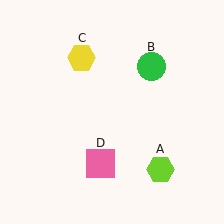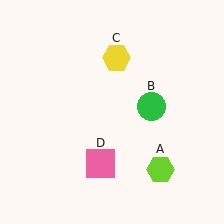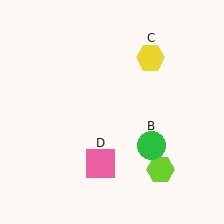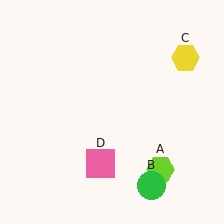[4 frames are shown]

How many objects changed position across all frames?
2 objects changed position: green circle (object B), yellow hexagon (object C).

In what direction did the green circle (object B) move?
The green circle (object B) moved down.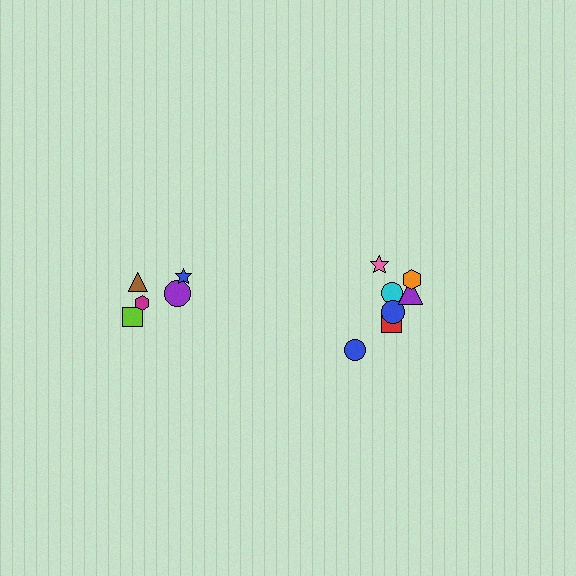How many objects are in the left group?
There are 5 objects.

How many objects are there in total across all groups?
There are 12 objects.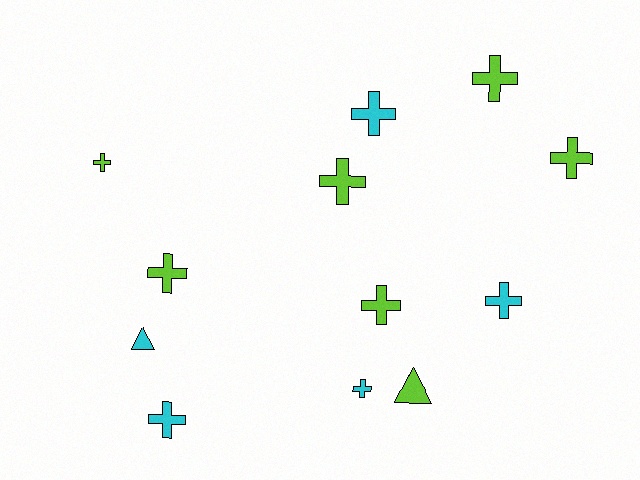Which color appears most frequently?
Lime, with 7 objects.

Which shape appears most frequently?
Cross, with 10 objects.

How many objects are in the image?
There are 12 objects.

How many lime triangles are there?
There is 1 lime triangle.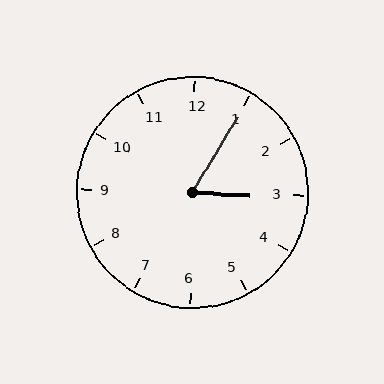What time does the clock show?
3:05.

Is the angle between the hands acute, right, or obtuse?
It is acute.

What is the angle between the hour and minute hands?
Approximately 62 degrees.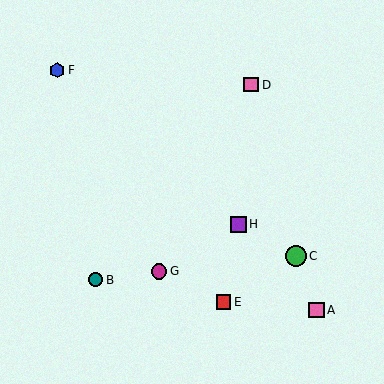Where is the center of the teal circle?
The center of the teal circle is at (96, 280).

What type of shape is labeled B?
Shape B is a teal circle.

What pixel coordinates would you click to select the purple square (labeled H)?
Click at (239, 224) to select the purple square H.